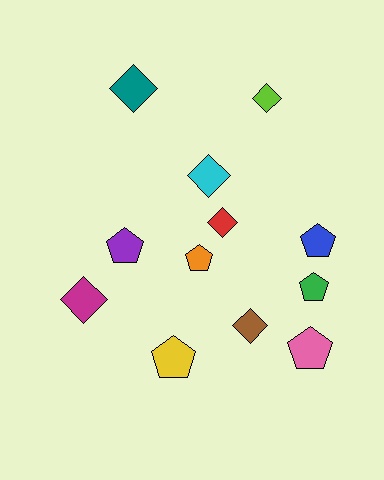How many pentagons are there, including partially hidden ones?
There are 6 pentagons.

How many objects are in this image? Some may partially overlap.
There are 12 objects.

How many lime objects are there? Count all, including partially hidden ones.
There is 1 lime object.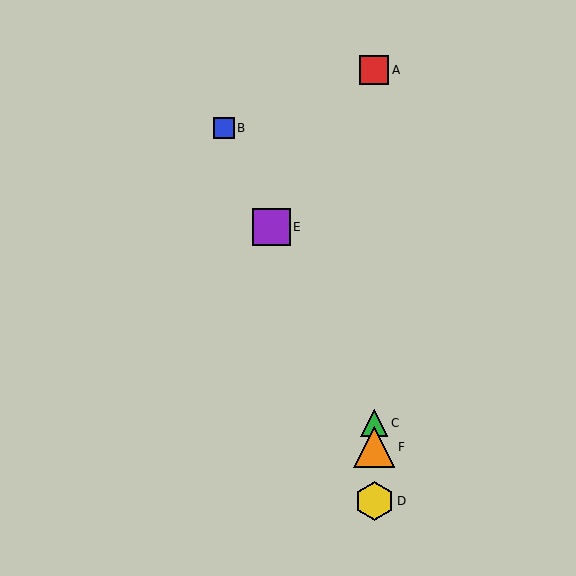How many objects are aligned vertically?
4 objects (A, C, D, F) are aligned vertically.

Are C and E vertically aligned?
No, C is at x≈374 and E is at x≈271.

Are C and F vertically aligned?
Yes, both are at x≈374.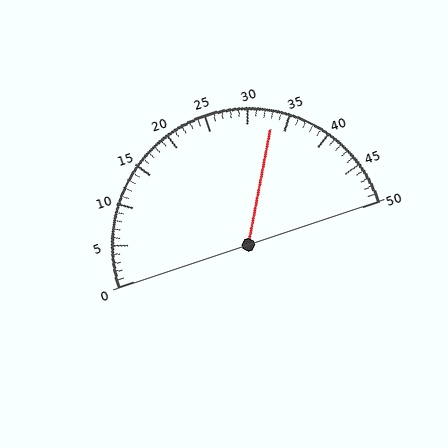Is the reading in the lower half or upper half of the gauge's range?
The reading is in the upper half of the range (0 to 50).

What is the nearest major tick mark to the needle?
The nearest major tick mark is 35.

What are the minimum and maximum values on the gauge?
The gauge ranges from 0 to 50.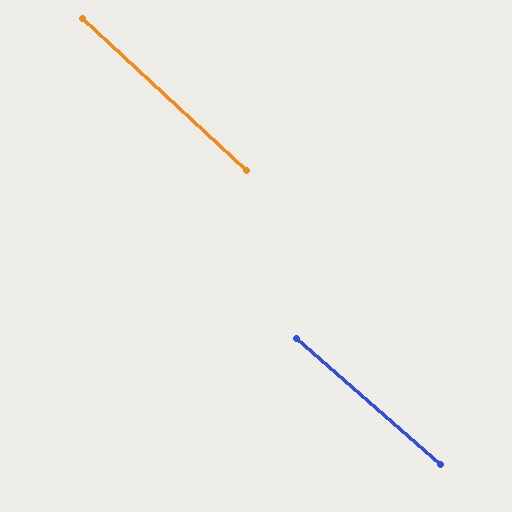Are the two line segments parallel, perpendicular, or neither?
Parallel — their directions differ by only 1.6°.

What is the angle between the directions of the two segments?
Approximately 2 degrees.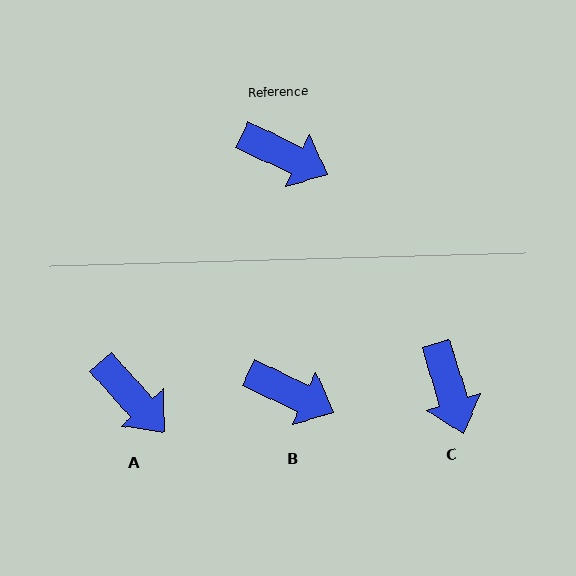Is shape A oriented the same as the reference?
No, it is off by about 23 degrees.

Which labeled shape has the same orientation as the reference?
B.